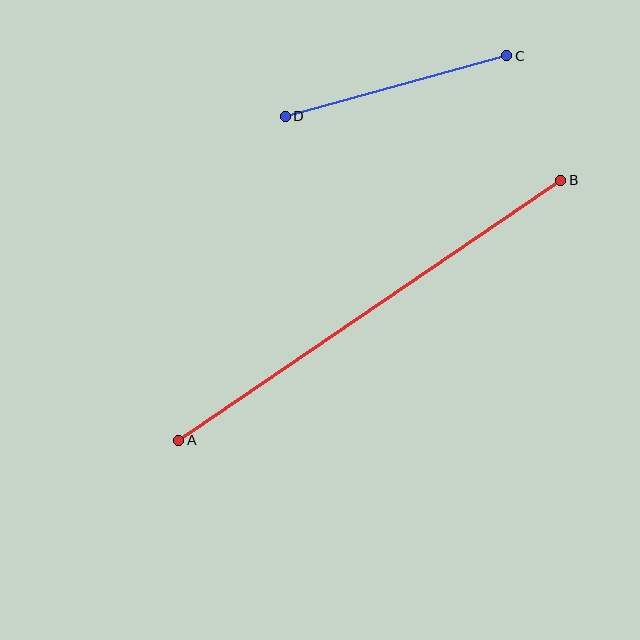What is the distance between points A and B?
The distance is approximately 462 pixels.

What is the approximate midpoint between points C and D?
The midpoint is at approximately (396, 86) pixels.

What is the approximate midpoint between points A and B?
The midpoint is at approximately (370, 310) pixels.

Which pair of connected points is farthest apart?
Points A and B are farthest apart.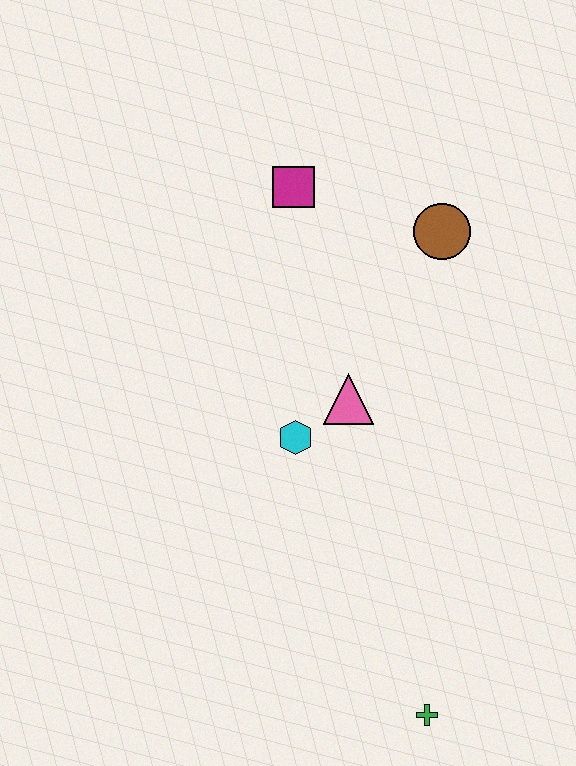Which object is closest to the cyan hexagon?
The pink triangle is closest to the cyan hexagon.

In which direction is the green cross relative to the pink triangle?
The green cross is below the pink triangle.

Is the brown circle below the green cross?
No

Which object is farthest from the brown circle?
The green cross is farthest from the brown circle.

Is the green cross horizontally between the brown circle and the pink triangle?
Yes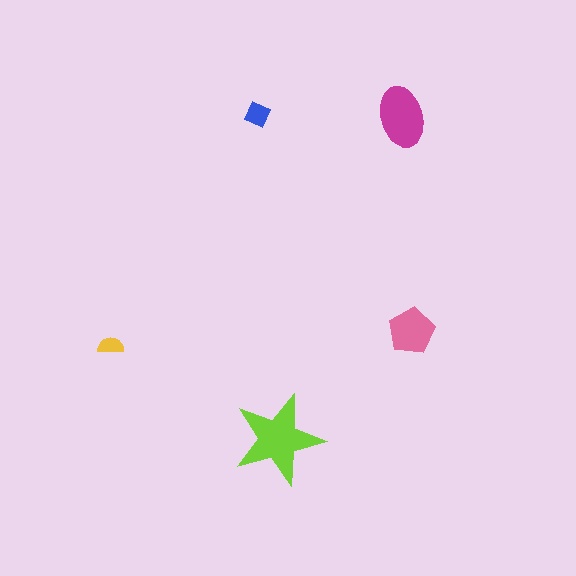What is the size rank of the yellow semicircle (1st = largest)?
5th.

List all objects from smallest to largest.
The yellow semicircle, the blue diamond, the pink pentagon, the magenta ellipse, the lime star.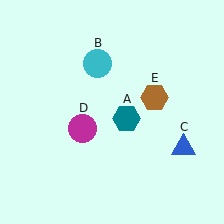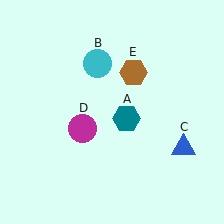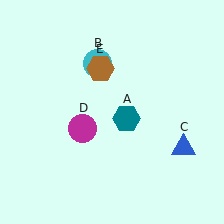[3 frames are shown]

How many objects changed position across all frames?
1 object changed position: brown hexagon (object E).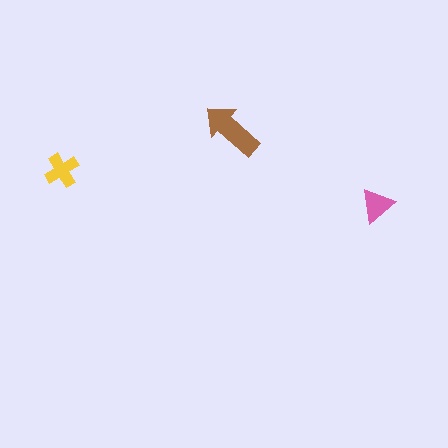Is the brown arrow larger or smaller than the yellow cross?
Larger.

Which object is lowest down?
The pink triangle is bottommost.